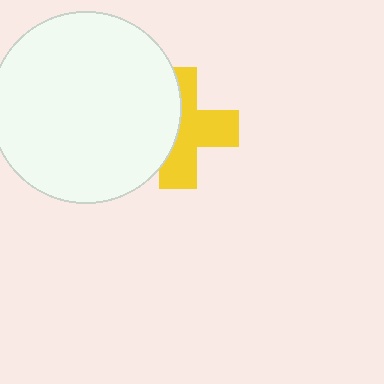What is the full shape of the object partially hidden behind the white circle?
The partially hidden object is a yellow cross.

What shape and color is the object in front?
The object in front is a white circle.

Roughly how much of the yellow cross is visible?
About half of it is visible (roughly 57%).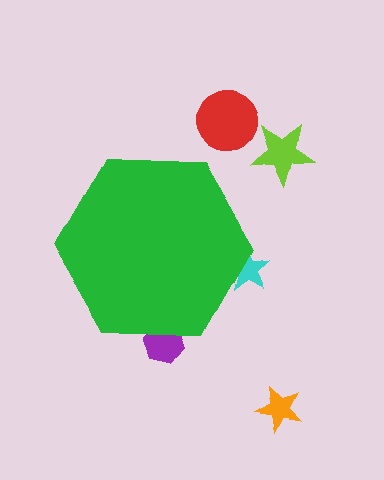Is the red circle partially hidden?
No, the red circle is fully visible.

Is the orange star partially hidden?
No, the orange star is fully visible.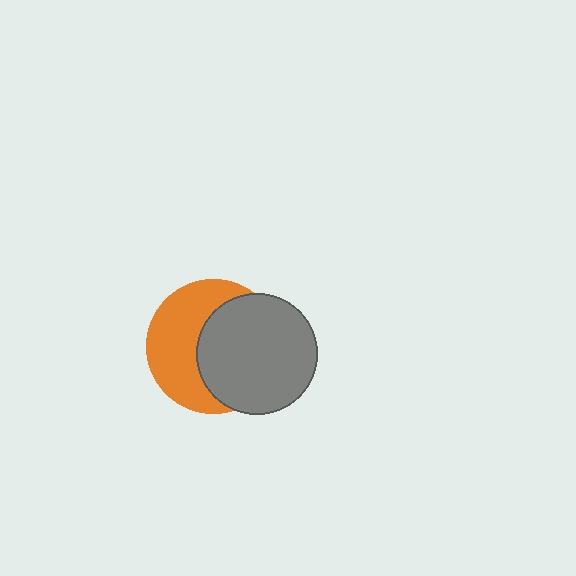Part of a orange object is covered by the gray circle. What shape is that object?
It is a circle.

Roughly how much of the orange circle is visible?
About half of it is visible (roughly 48%).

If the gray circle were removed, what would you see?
You would see the complete orange circle.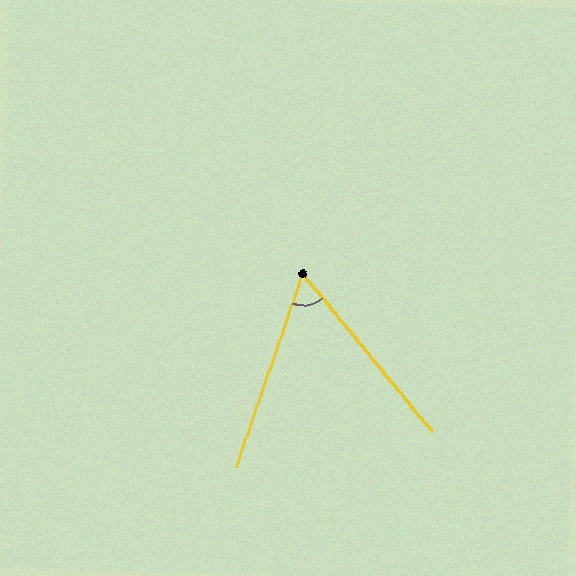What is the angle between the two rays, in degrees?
Approximately 58 degrees.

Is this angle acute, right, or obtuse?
It is acute.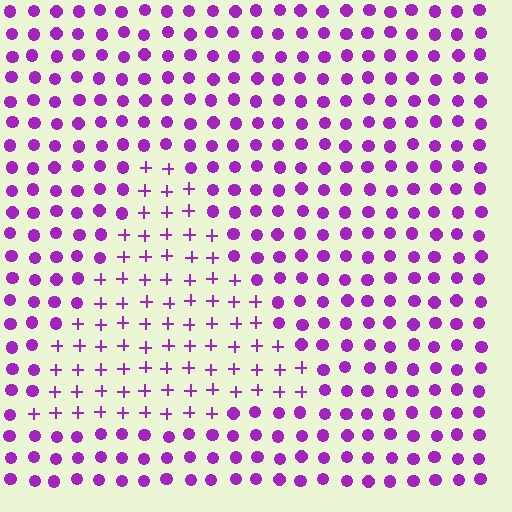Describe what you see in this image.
The image is filled with small purple elements arranged in a uniform grid. A triangle-shaped region contains plus signs, while the surrounding area contains circles. The boundary is defined purely by the change in element shape.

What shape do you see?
I see a triangle.